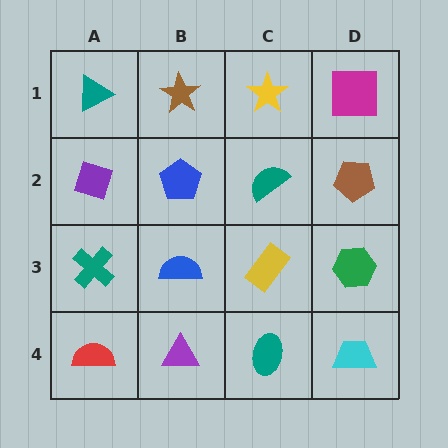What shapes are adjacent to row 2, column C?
A yellow star (row 1, column C), a yellow rectangle (row 3, column C), a blue pentagon (row 2, column B), a brown pentagon (row 2, column D).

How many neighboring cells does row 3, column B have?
4.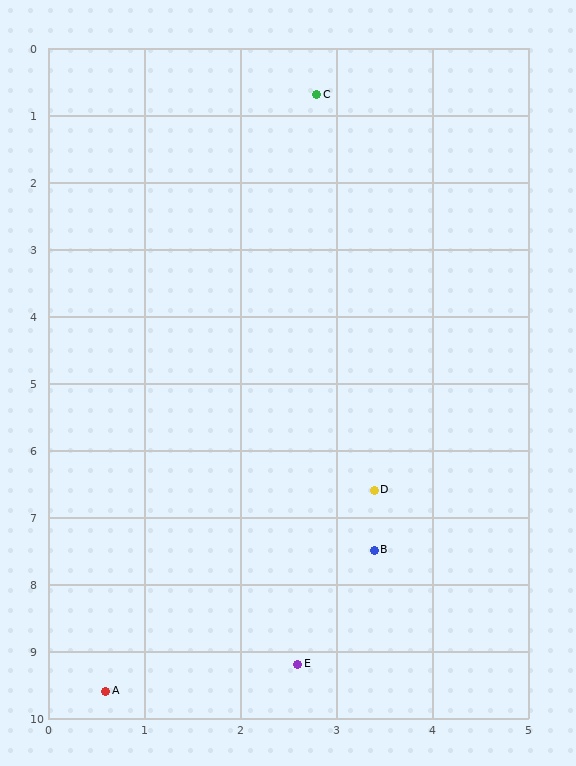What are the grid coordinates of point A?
Point A is at approximately (0.6, 9.6).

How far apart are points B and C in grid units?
Points B and C are about 6.8 grid units apart.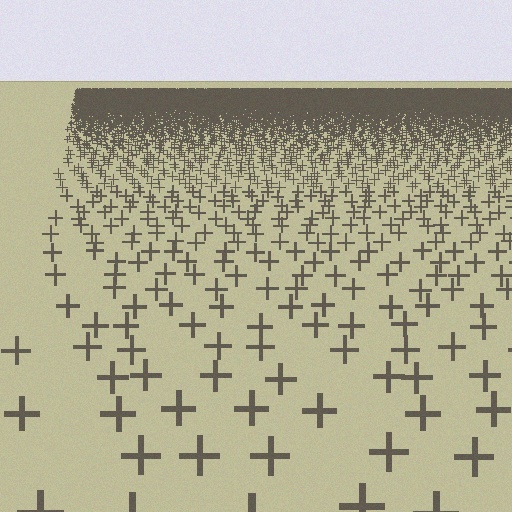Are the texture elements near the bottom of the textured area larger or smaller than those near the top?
Larger. Near the bottom, elements are closer to the viewer and appear at a bigger on-screen size.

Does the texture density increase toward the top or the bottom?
Density increases toward the top.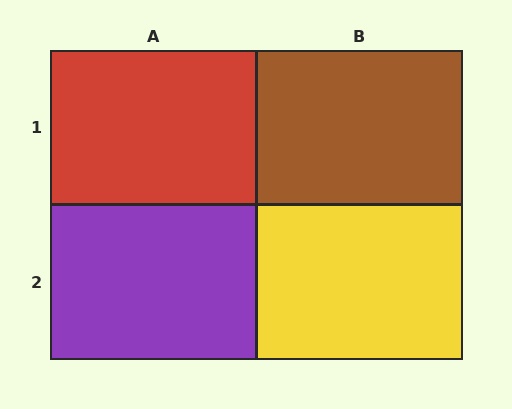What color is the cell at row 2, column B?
Yellow.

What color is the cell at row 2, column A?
Purple.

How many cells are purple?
1 cell is purple.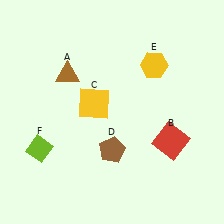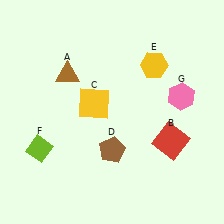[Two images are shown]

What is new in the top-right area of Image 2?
A pink hexagon (G) was added in the top-right area of Image 2.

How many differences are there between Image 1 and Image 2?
There is 1 difference between the two images.